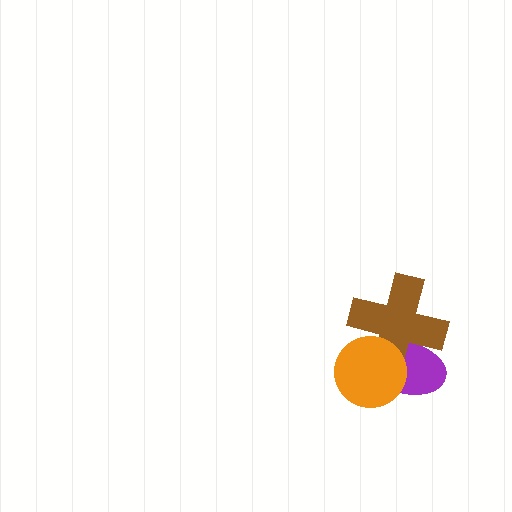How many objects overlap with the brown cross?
2 objects overlap with the brown cross.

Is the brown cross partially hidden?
Yes, it is partially covered by another shape.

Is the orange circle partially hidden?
No, no other shape covers it.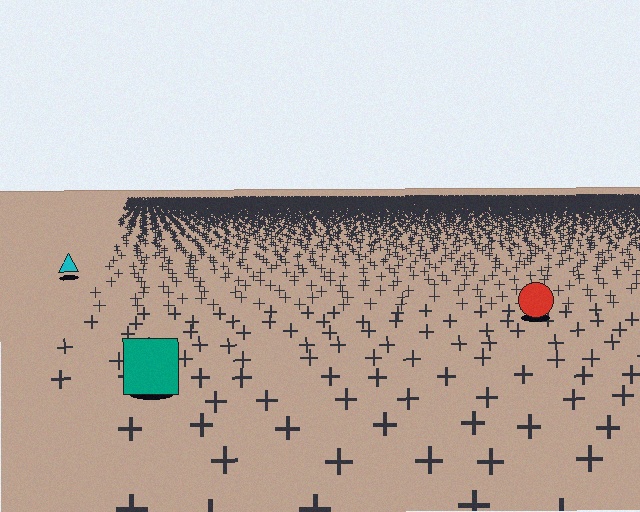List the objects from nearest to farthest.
From nearest to farthest: the teal square, the red circle, the cyan triangle.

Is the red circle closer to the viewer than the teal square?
No. The teal square is closer — you can tell from the texture gradient: the ground texture is coarser near it.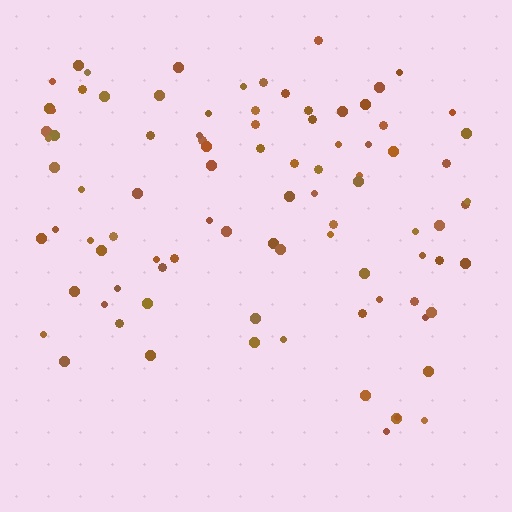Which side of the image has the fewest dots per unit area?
The bottom.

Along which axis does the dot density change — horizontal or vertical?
Vertical.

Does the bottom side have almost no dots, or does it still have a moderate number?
Still a moderate number, just noticeably fewer than the top.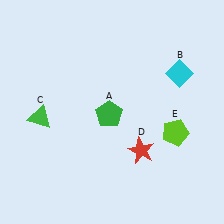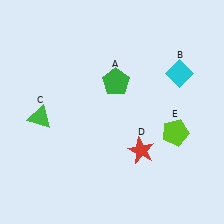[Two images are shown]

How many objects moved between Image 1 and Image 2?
1 object moved between the two images.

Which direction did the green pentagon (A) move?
The green pentagon (A) moved up.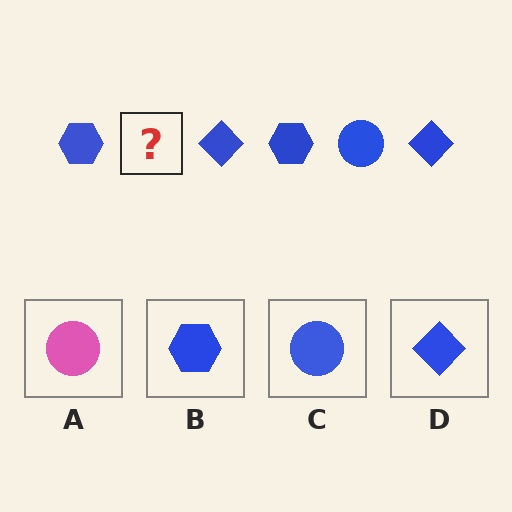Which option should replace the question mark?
Option C.